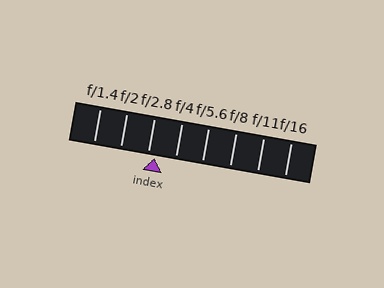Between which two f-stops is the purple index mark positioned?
The index mark is between f/2.8 and f/4.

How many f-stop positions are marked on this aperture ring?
There are 8 f-stop positions marked.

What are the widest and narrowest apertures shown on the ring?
The widest aperture shown is f/1.4 and the narrowest is f/16.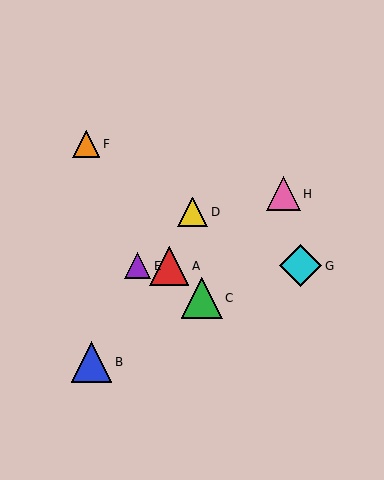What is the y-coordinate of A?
Object A is at y≈266.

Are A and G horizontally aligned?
Yes, both are at y≈266.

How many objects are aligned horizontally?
3 objects (A, E, G) are aligned horizontally.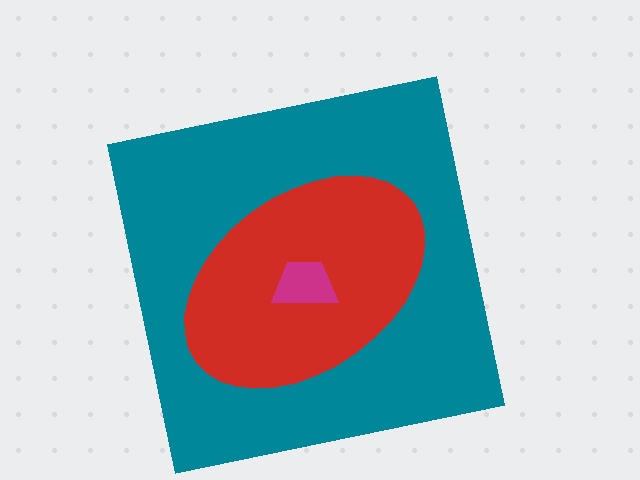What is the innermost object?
The magenta trapezoid.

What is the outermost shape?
The teal square.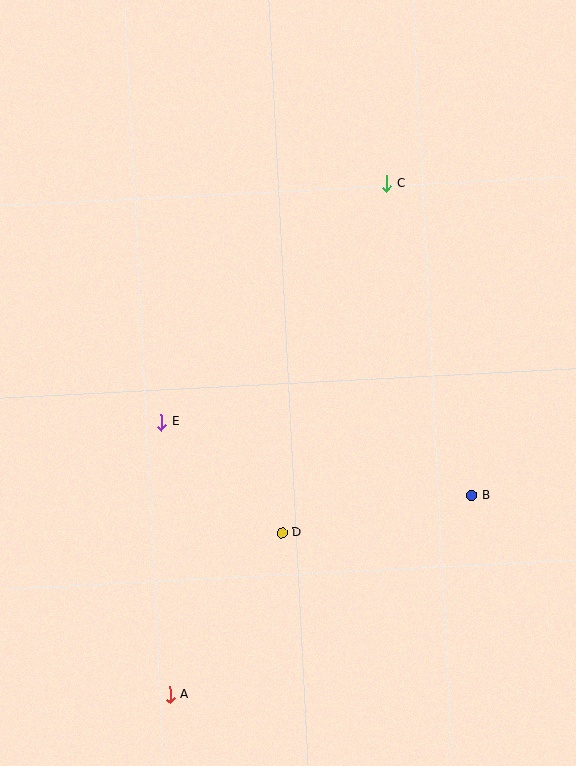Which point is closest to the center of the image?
Point E at (161, 422) is closest to the center.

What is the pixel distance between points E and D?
The distance between E and D is 164 pixels.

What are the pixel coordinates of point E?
Point E is at (161, 422).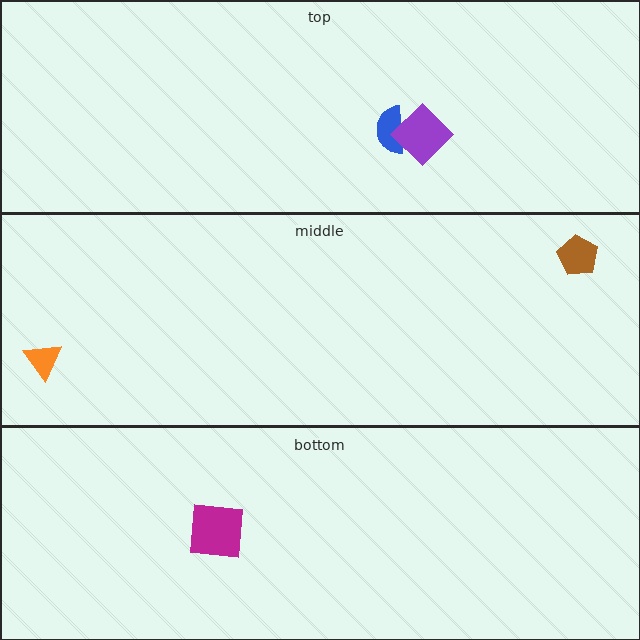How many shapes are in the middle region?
2.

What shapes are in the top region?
The blue semicircle, the purple diamond.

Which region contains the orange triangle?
The middle region.